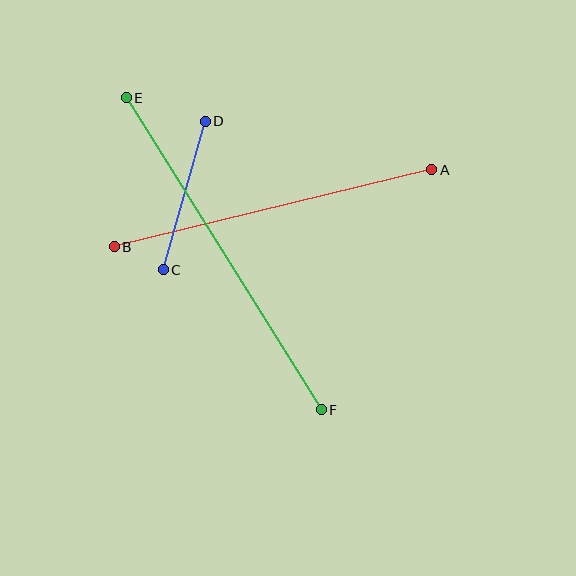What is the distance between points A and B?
The distance is approximately 327 pixels.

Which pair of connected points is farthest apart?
Points E and F are farthest apart.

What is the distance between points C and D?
The distance is approximately 154 pixels.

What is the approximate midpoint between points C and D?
The midpoint is at approximately (184, 195) pixels.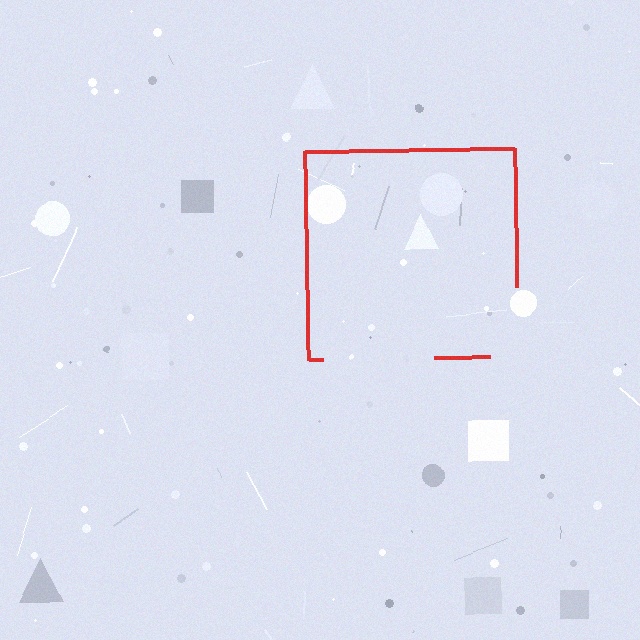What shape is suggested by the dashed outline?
The dashed outline suggests a square.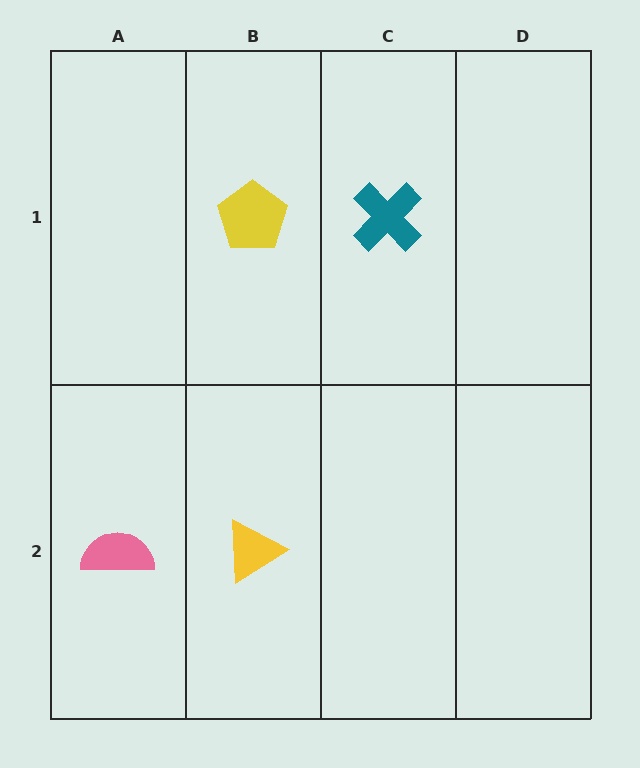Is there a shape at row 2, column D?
No, that cell is empty.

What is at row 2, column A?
A pink semicircle.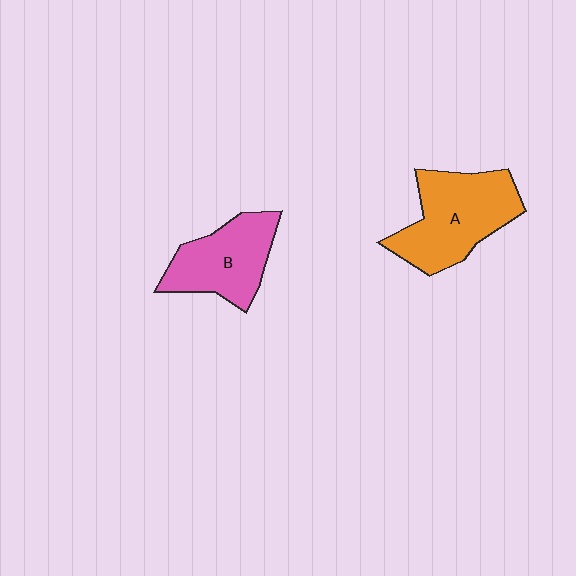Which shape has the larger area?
Shape A (orange).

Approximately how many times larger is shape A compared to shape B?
Approximately 1.3 times.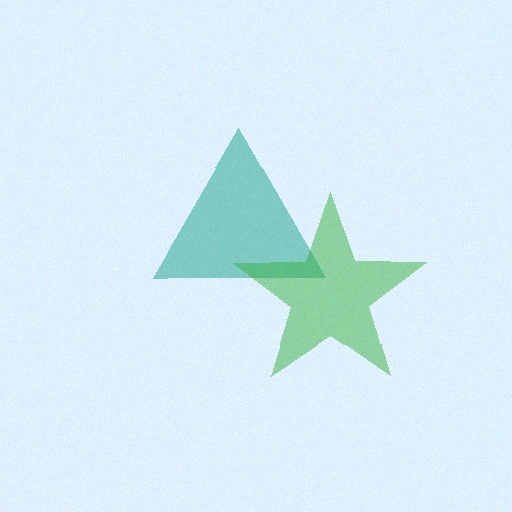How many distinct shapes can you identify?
There are 2 distinct shapes: a teal triangle, a green star.